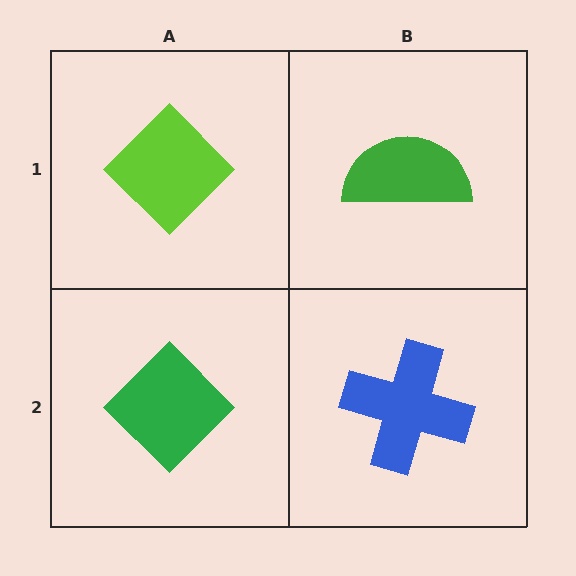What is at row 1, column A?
A lime diamond.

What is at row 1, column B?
A green semicircle.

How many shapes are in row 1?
2 shapes.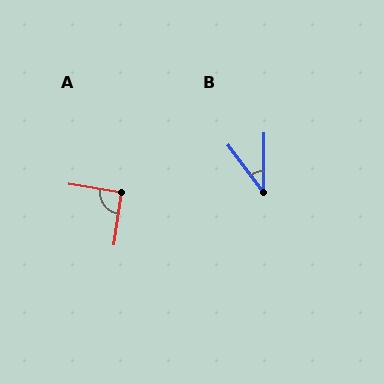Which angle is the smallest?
B, at approximately 38 degrees.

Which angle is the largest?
A, at approximately 91 degrees.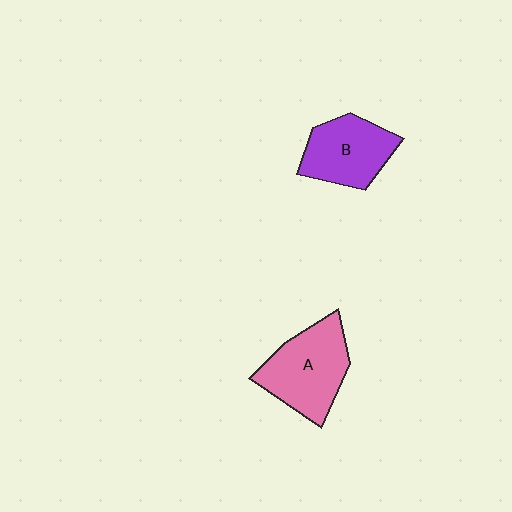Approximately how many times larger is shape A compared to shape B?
Approximately 1.2 times.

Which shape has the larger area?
Shape A (pink).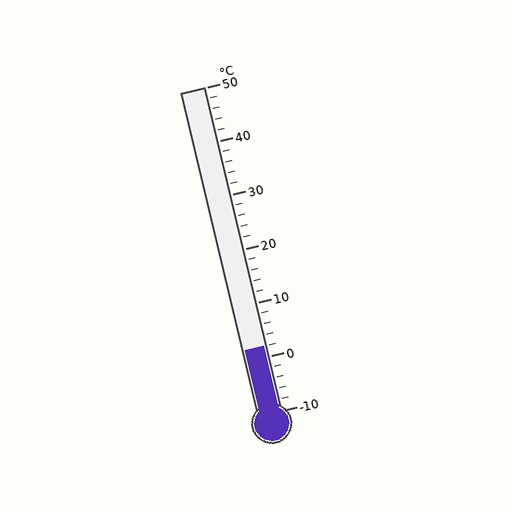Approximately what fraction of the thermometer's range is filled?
The thermometer is filled to approximately 20% of its range.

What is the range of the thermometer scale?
The thermometer scale ranges from -10°C to 50°C.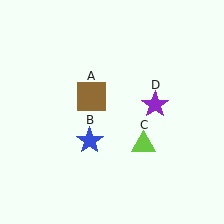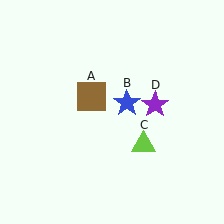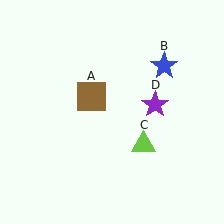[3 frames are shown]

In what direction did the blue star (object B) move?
The blue star (object B) moved up and to the right.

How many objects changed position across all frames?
1 object changed position: blue star (object B).